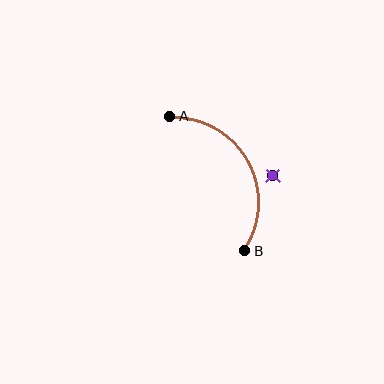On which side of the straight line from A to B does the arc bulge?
The arc bulges to the right of the straight line connecting A and B.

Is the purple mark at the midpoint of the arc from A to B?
No — the purple mark does not lie on the arc at all. It sits slightly outside the curve.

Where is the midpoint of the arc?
The arc midpoint is the point on the curve farthest from the straight line joining A and B. It sits to the right of that line.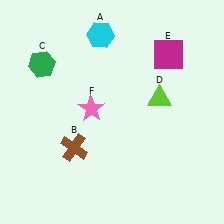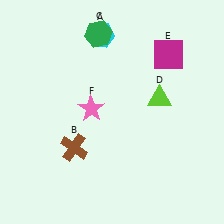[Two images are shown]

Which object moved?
The green hexagon (C) moved right.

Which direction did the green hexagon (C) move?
The green hexagon (C) moved right.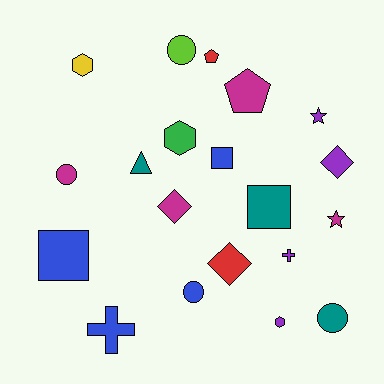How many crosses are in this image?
There are 2 crosses.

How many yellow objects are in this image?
There is 1 yellow object.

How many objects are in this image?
There are 20 objects.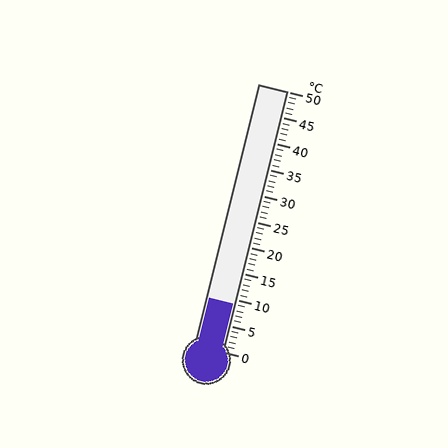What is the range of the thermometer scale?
The thermometer scale ranges from 0°C to 50°C.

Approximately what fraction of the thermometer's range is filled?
The thermometer is filled to approximately 20% of its range.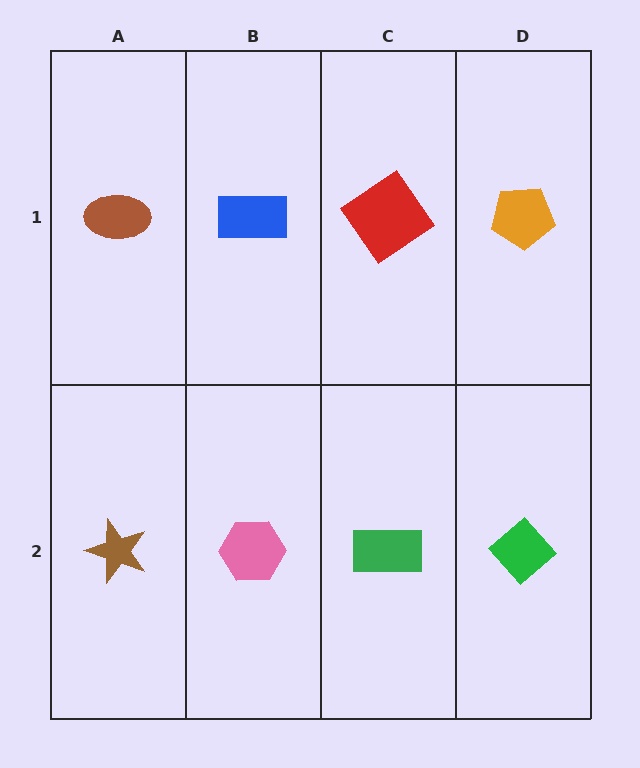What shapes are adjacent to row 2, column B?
A blue rectangle (row 1, column B), a brown star (row 2, column A), a green rectangle (row 2, column C).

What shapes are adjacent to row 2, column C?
A red diamond (row 1, column C), a pink hexagon (row 2, column B), a green diamond (row 2, column D).